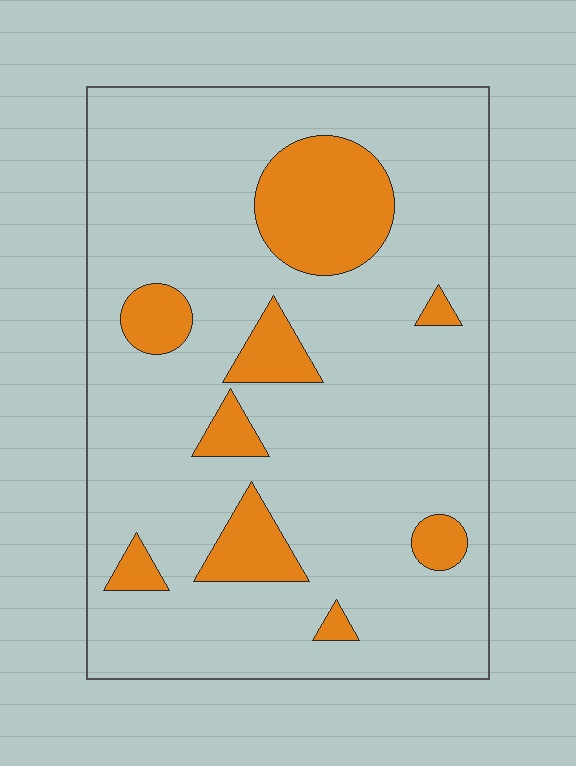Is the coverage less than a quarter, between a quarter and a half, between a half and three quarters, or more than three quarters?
Less than a quarter.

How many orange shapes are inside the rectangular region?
9.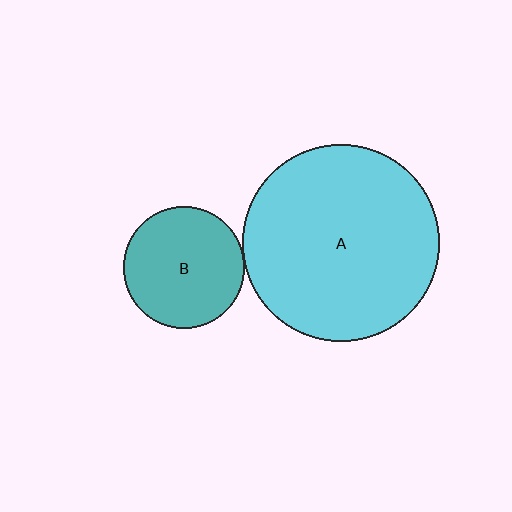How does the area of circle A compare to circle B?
Approximately 2.6 times.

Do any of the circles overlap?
No, none of the circles overlap.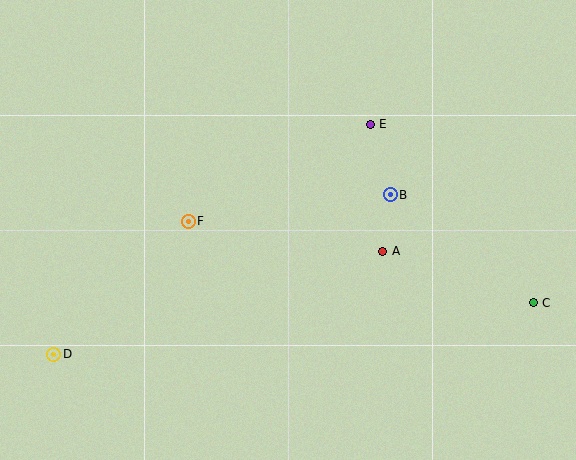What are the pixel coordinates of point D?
Point D is at (54, 354).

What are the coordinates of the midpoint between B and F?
The midpoint between B and F is at (289, 208).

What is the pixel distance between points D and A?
The distance between D and A is 345 pixels.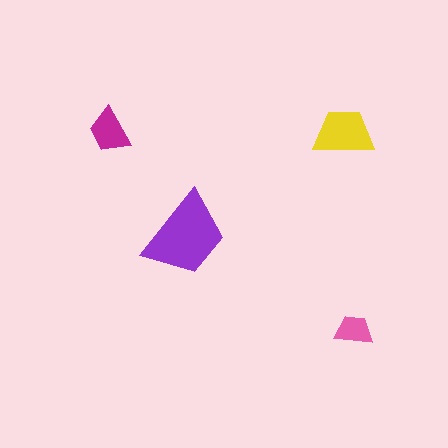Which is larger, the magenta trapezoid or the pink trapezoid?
The magenta one.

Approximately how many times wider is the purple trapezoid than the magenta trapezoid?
About 2 times wider.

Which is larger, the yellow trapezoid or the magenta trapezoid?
The yellow one.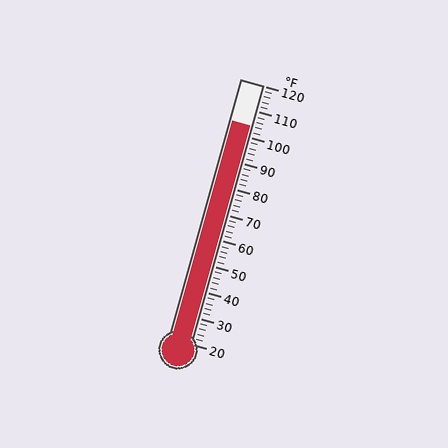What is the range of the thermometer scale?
The thermometer scale ranges from 20°F to 120°F.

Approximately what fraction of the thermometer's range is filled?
The thermometer is filled to approximately 85% of its range.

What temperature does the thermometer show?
The thermometer shows approximately 104°F.